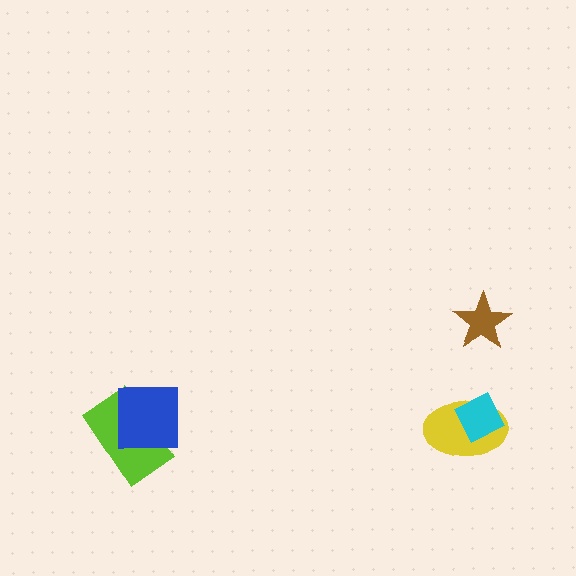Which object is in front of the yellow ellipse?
The cyan diamond is in front of the yellow ellipse.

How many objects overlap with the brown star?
0 objects overlap with the brown star.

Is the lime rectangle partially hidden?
Yes, it is partially covered by another shape.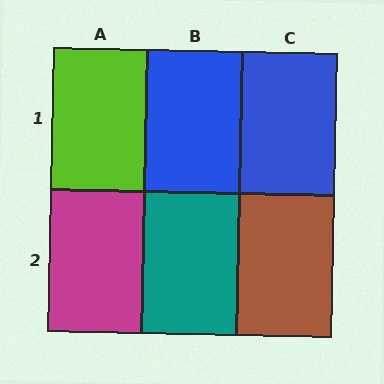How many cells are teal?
1 cell is teal.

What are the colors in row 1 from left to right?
Lime, blue, blue.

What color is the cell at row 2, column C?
Brown.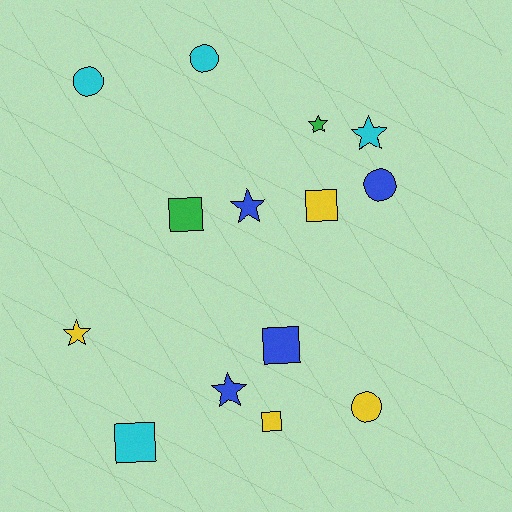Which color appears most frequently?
Blue, with 4 objects.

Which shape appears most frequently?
Star, with 5 objects.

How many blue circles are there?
There is 1 blue circle.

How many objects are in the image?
There are 14 objects.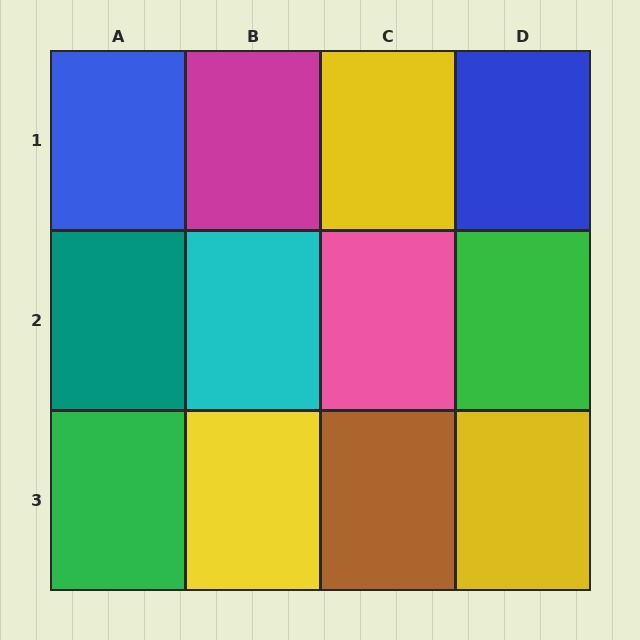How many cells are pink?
1 cell is pink.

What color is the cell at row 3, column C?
Brown.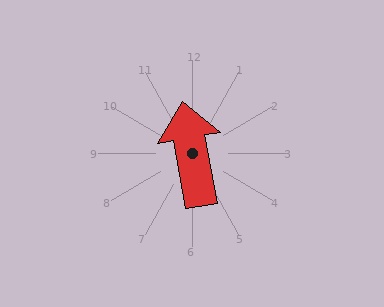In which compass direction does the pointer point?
North.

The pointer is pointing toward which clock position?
Roughly 12 o'clock.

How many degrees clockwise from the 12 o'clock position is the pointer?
Approximately 350 degrees.